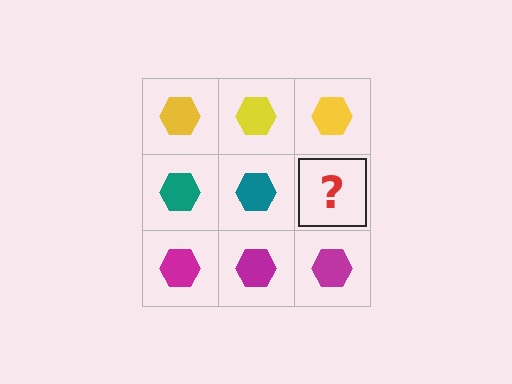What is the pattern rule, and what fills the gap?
The rule is that each row has a consistent color. The gap should be filled with a teal hexagon.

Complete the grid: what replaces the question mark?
The question mark should be replaced with a teal hexagon.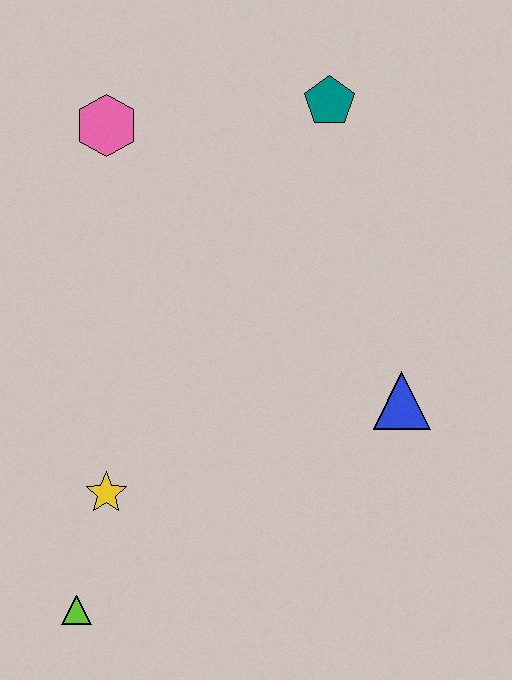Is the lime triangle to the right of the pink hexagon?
No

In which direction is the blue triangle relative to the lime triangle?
The blue triangle is to the right of the lime triangle.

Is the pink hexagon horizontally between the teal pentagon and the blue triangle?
No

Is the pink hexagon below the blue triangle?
No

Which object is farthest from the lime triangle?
The teal pentagon is farthest from the lime triangle.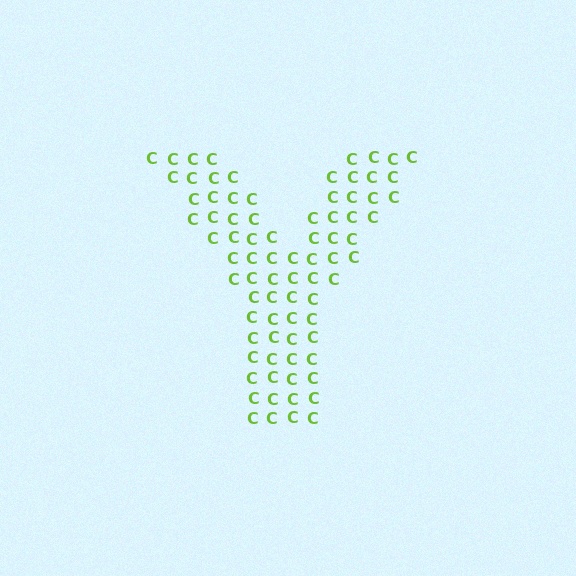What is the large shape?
The large shape is the letter Y.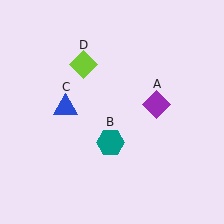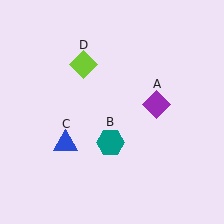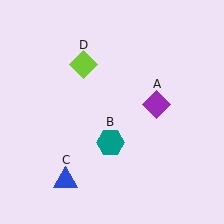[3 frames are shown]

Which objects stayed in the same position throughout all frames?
Purple diamond (object A) and teal hexagon (object B) and lime diamond (object D) remained stationary.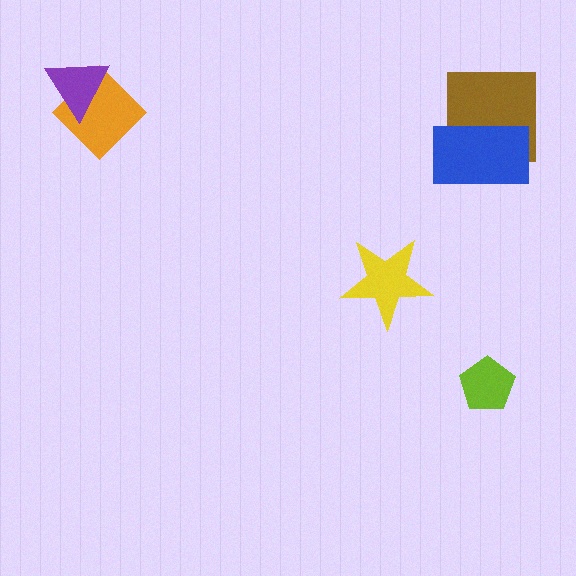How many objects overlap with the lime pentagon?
0 objects overlap with the lime pentagon.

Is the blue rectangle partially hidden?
No, no other shape covers it.